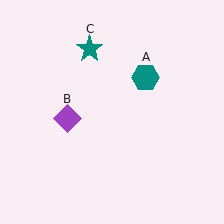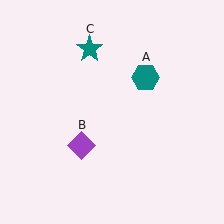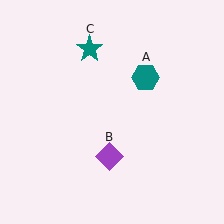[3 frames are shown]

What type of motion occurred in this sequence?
The purple diamond (object B) rotated counterclockwise around the center of the scene.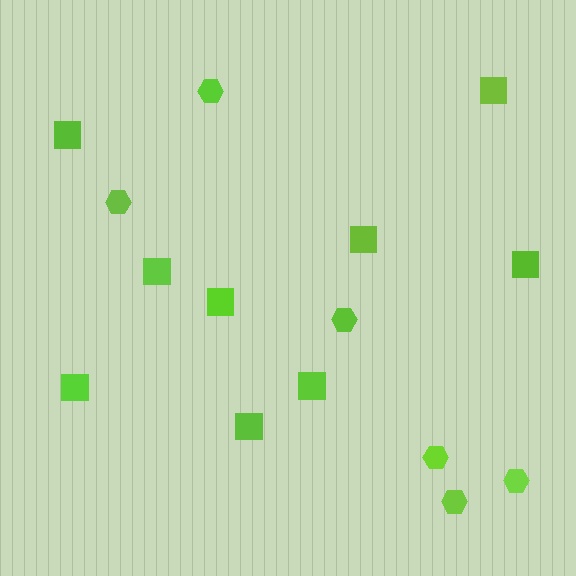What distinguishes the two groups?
There are 2 groups: one group of hexagons (6) and one group of squares (9).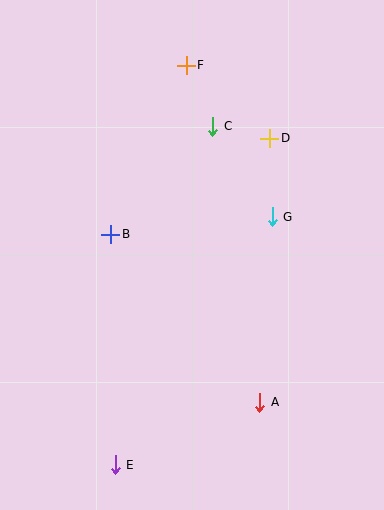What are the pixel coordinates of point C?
Point C is at (213, 126).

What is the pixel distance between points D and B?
The distance between D and B is 185 pixels.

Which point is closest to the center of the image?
Point B at (111, 234) is closest to the center.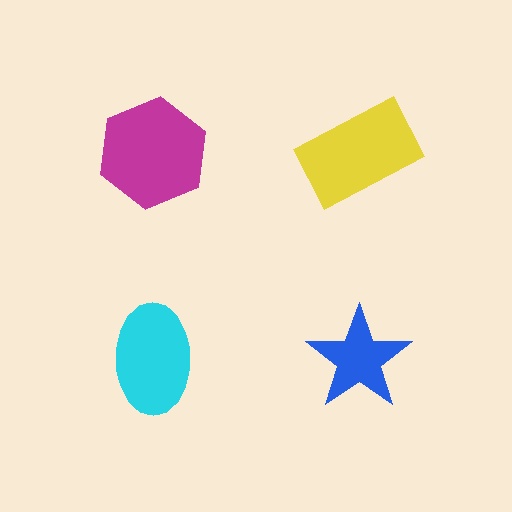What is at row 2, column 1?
A cyan ellipse.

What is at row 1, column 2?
A yellow rectangle.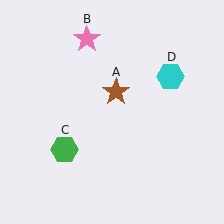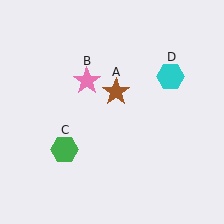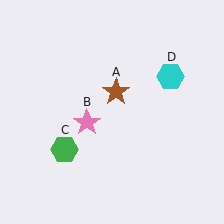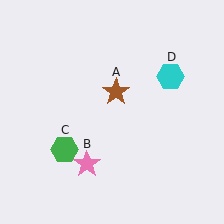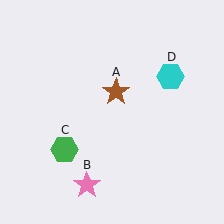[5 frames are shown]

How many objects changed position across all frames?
1 object changed position: pink star (object B).